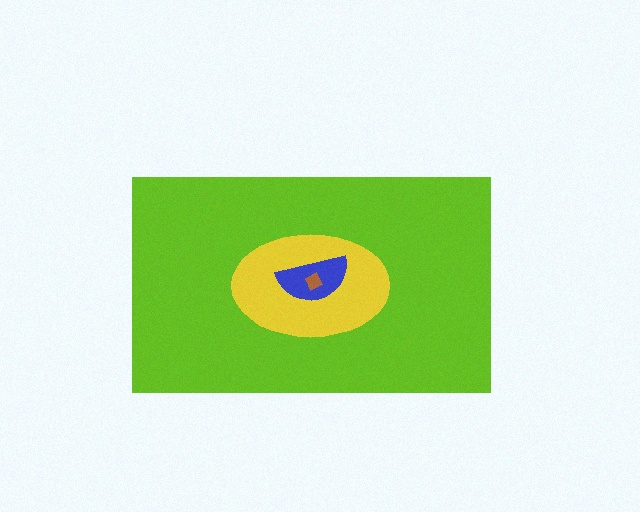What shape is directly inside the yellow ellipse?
The blue semicircle.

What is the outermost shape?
The lime rectangle.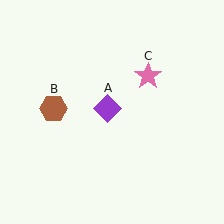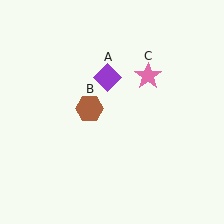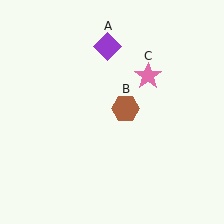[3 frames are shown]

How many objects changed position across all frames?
2 objects changed position: purple diamond (object A), brown hexagon (object B).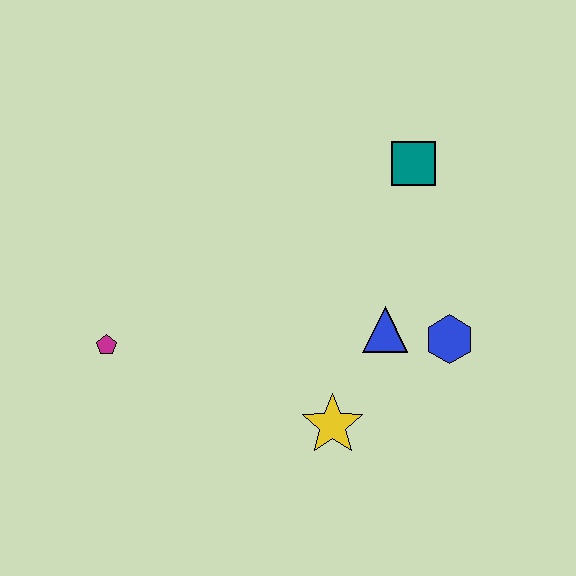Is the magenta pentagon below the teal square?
Yes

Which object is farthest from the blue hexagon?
The magenta pentagon is farthest from the blue hexagon.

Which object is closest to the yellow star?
The blue triangle is closest to the yellow star.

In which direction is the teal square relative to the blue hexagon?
The teal square is above the blue hexagon.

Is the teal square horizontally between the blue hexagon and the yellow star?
Yes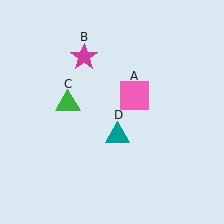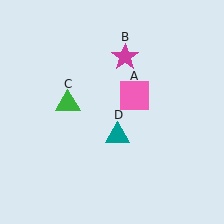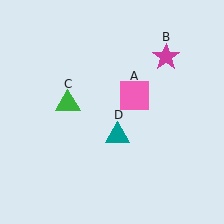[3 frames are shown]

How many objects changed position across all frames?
1 object changed position: magenta star (object B).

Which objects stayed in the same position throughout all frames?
Pink square (object A) and green triangle (object C) and teal triangle (object D) remained stationary.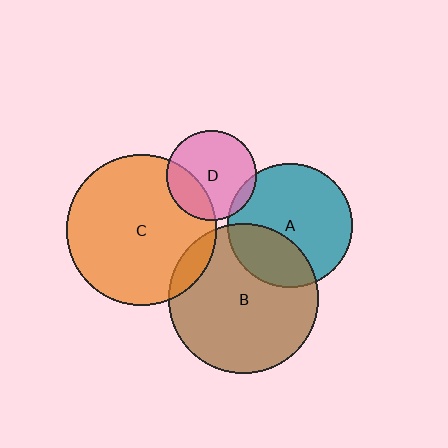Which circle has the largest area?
Circle C (orange).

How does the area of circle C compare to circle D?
Approximately 2.8 times.